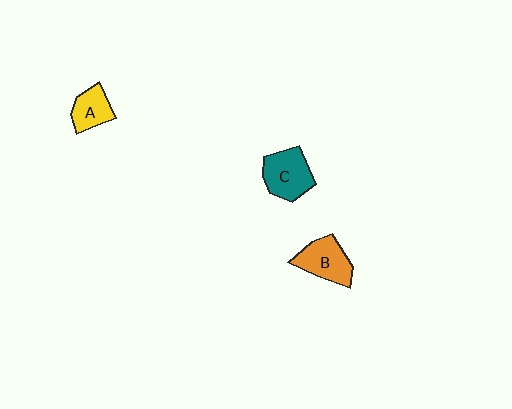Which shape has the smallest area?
Shape A (yellow).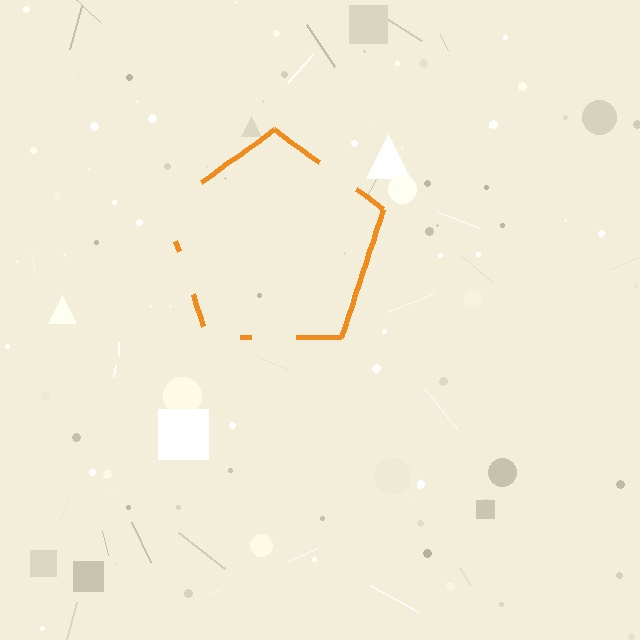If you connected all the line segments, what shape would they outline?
They would outline a pentagon.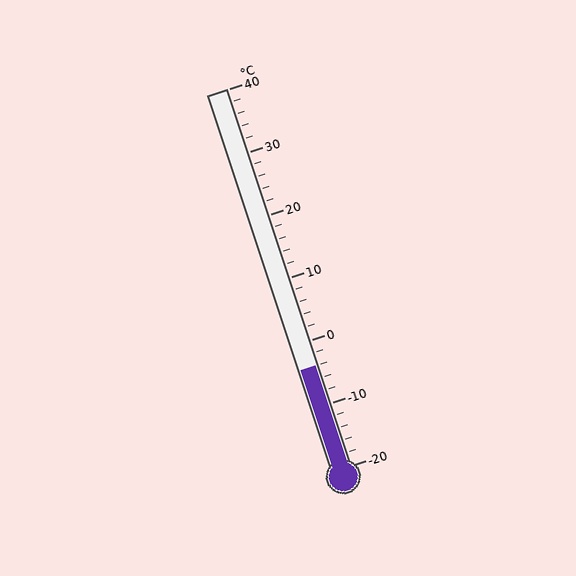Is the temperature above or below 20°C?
The temperature is below 20°C.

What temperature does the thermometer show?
The thermometer shows approximately -4°C.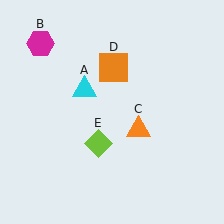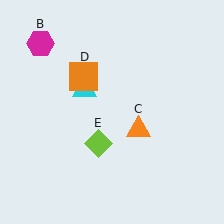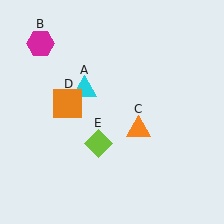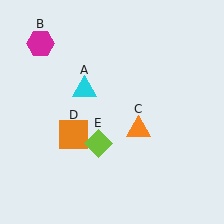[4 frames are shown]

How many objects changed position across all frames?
1 object changed position: orange square (object D).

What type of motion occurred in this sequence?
The orange square (object D) rotated counterclockwise around the center of the scene.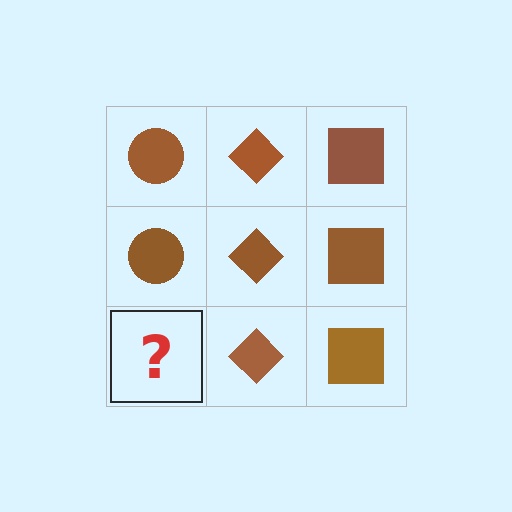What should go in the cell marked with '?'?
The missing cell should contain a brown circle.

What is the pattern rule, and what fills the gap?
The rule is that each column has a consistent shape. The gap should be filled with a brown circle.